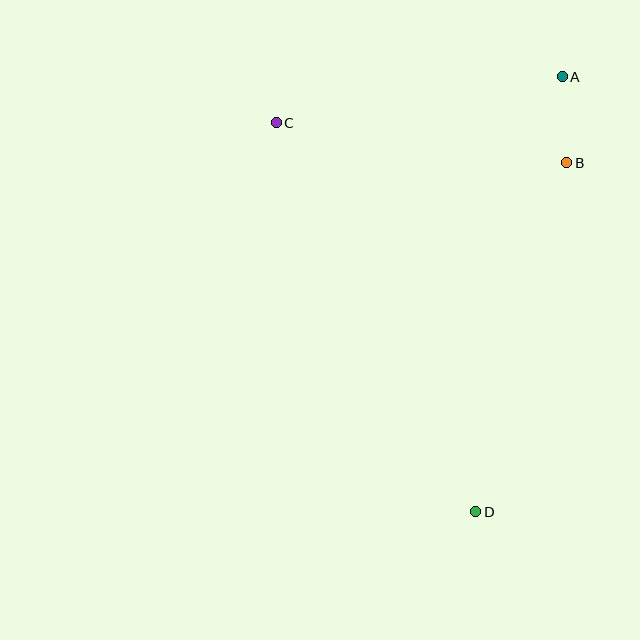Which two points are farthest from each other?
Points A and D are farthest from each other.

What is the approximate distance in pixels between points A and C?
The distance between A and C is approximately 290 pixels.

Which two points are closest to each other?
Points A and B are closest to each other.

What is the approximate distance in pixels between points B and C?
The distance between B and C is approximately 293 pixels.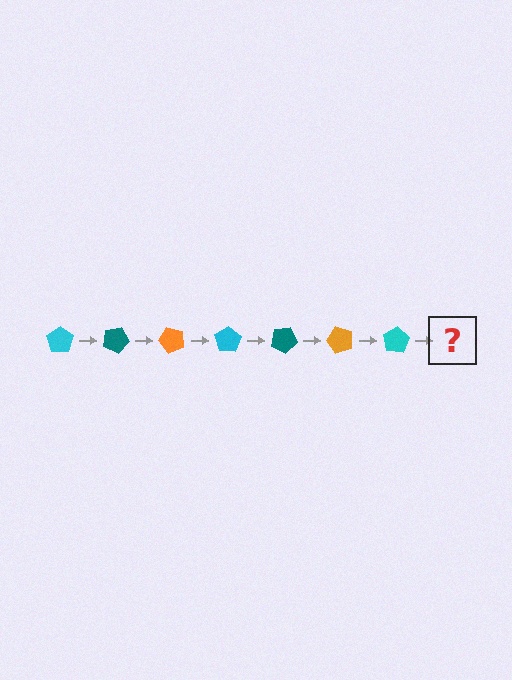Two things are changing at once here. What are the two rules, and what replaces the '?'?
The two rules are that it rotates 25 degrees each step and the color cycles through cyan, teal, and orange. The '?' should be a teal pentagon, rotated 175 degrees from the start.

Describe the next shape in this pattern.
It should be a teal pentagon, rotated 175 degrees from the start.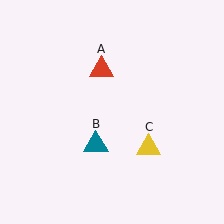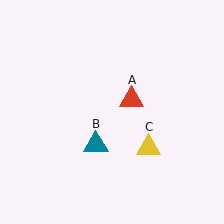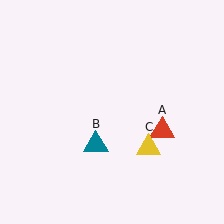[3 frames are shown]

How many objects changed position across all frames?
1 object changed position: red triangle (object A).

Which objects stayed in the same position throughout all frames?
Teal triangle (object B) and yellow triangle (object C) remained stationary.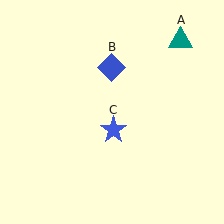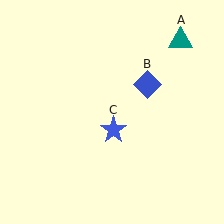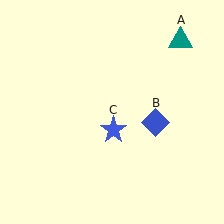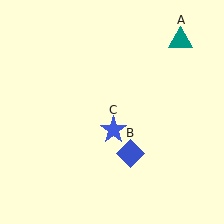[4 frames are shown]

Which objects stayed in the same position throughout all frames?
Teal triangle (object A) and blue star (object C) remained stationary.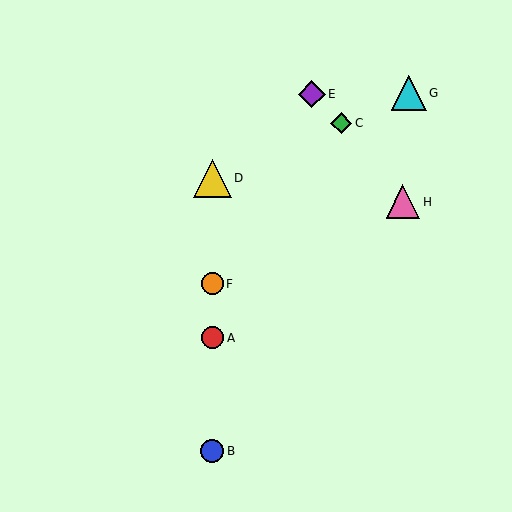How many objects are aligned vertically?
4 objects (A, B, D, F) are aligned vertically.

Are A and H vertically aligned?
No, A is at x≈212 and H is at x≈403.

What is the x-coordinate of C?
Object C is at x≈341.